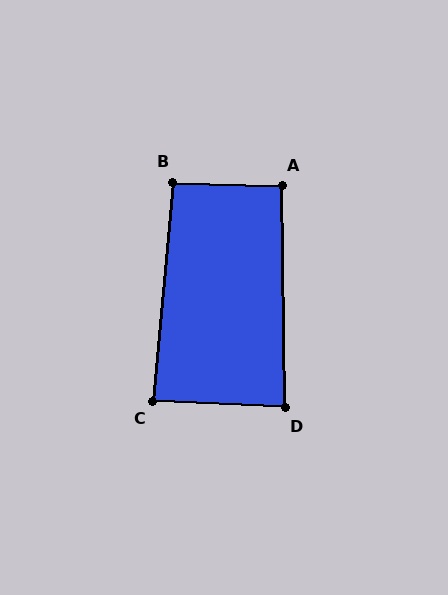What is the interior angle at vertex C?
Approximately 88 degrees (approximately right).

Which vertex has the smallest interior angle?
D, at approximately 87 degrees.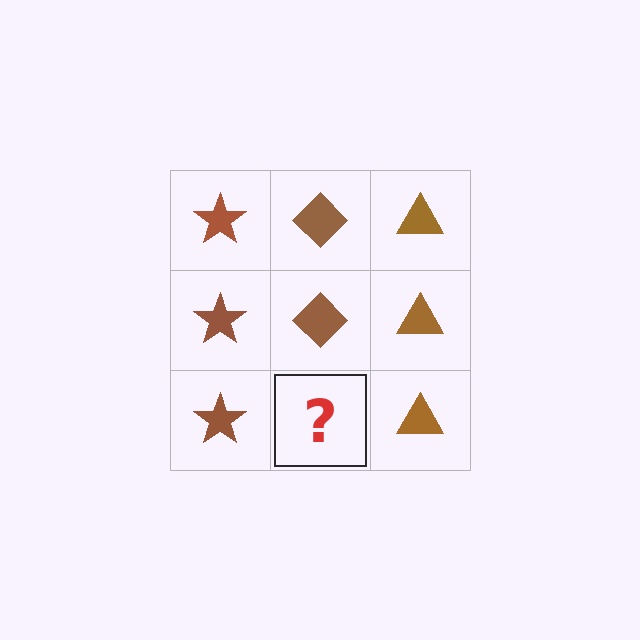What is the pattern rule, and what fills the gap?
The rule is that each column has a consistent shape. The gap should be filled with a brown diamond.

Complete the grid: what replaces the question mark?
The question mark should be replaced with a brown diamond.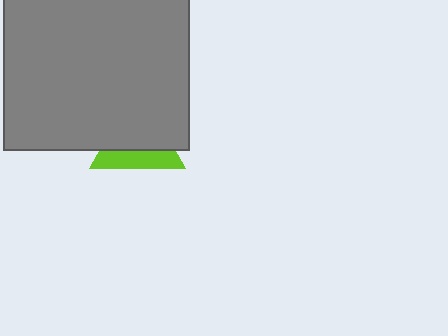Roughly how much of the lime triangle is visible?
A small part of it is visible (roughly 38%).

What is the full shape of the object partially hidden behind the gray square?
The partially hidden object is a lime triangle.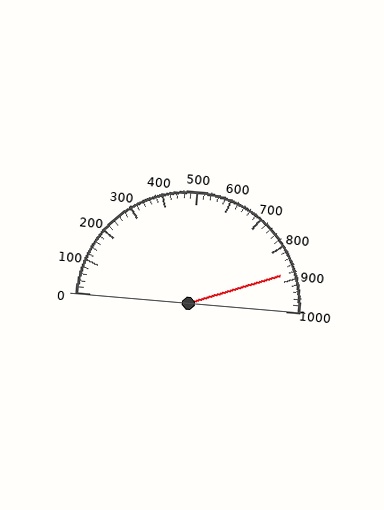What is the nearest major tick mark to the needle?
The nearest major tick mark is 900.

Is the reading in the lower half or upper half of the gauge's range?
The reading is in the upper half of the range (0 to 1000).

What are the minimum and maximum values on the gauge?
The gauge ranges from 0 to 1000.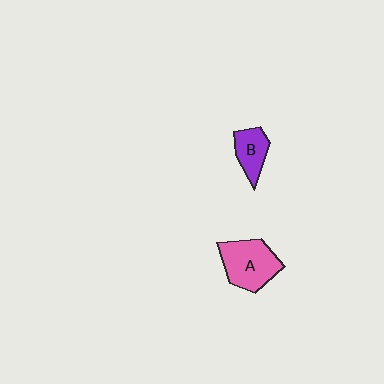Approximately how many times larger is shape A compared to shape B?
Approximately 1.8 times.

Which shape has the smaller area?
Shape B (purple).